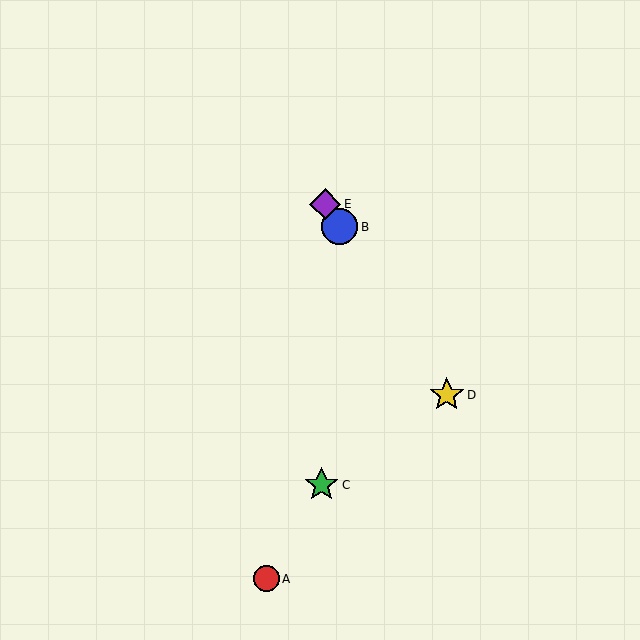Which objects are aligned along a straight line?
Objects B, D, E are aligned along a straight line.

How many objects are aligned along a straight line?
3 objects (B, D, E) are aligned along a straight line.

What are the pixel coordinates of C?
Object C is at (322, 485).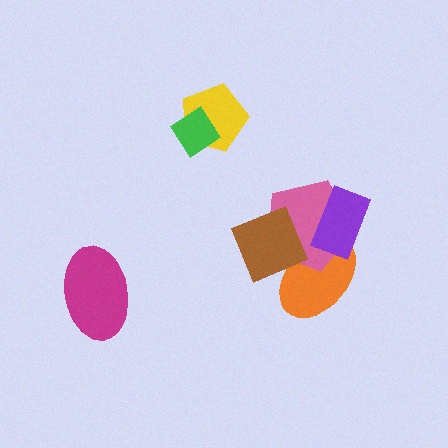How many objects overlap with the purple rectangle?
2 objects overlap with the purple rectangle.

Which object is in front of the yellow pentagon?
The green diamond is in front of the yellow pentagon.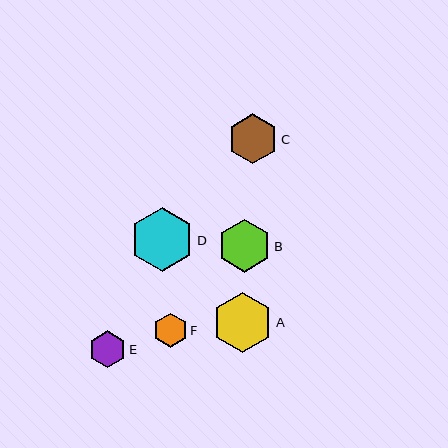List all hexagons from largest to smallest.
From largest to smallest: D, A, B, C, E, F.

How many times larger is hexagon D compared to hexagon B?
Hexagon D is approximately 1.2 times the size of hexagon B.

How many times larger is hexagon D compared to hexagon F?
Hexagon D is approximately 1.9 times the size of hexagon F.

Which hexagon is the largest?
Hexagon D is the largest with a size of approximately 64 pixels.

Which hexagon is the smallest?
Hexagon F is the smallest with a size of approximately 34 pixels.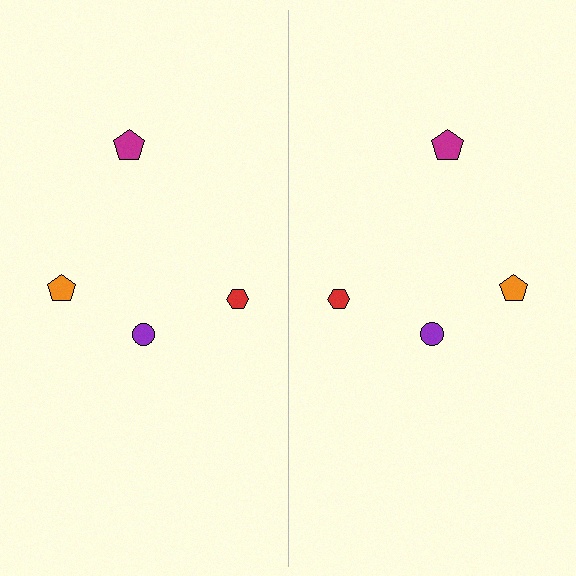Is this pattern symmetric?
Yes, this pattern has bilateral (reflection) symmetry.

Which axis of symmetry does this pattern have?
The pattern has a vertical axis of symmetry running through the center of the image.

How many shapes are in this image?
There are 8 shapes in this image.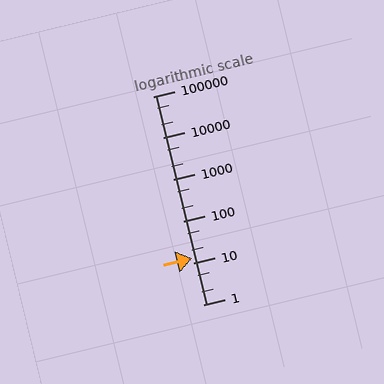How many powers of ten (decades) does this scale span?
The scale spans 5 decades, from 1 to 100000.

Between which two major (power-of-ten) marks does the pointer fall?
The pointer is between 10 and 100.